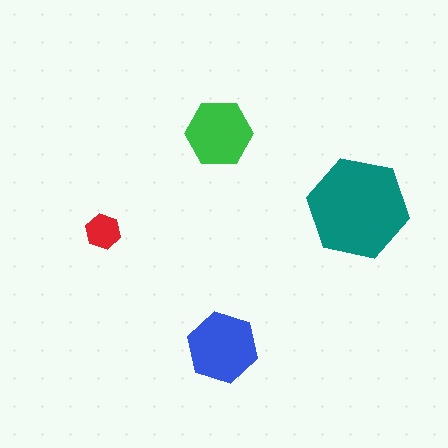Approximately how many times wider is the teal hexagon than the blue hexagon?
About 1.5 times wider.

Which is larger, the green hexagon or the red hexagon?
The green one.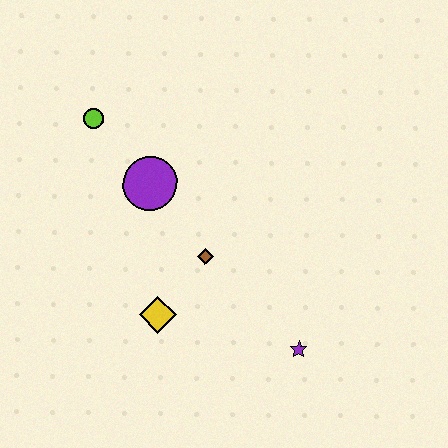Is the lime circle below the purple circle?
No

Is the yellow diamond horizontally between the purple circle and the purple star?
Yes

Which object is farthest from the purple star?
The lime circle is farthest from the purple star.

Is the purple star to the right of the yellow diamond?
Yes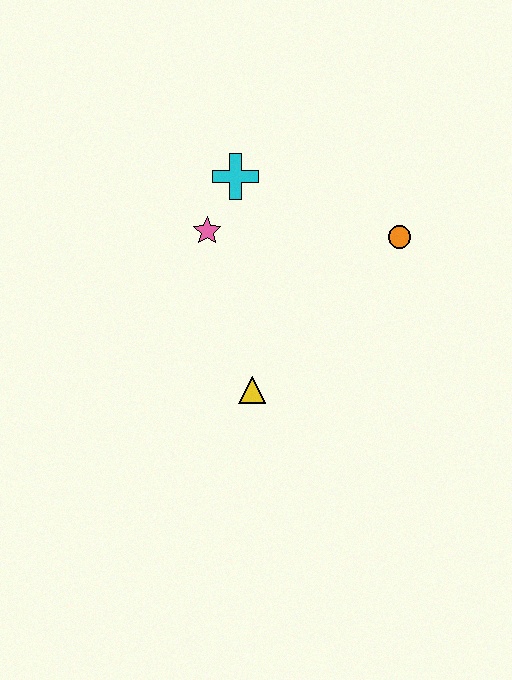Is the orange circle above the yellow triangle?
Yes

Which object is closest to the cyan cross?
The pink star is closest to the cyan cross.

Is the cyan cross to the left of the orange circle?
Yes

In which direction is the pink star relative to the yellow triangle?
The pink star is above the yellow triangle.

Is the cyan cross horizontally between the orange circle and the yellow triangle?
No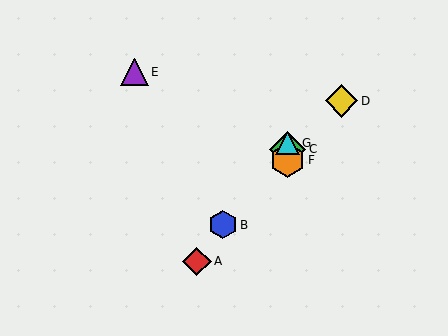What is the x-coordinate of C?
Object C is at x≈288.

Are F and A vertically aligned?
No, F is at x≈288 and A is at x≈197.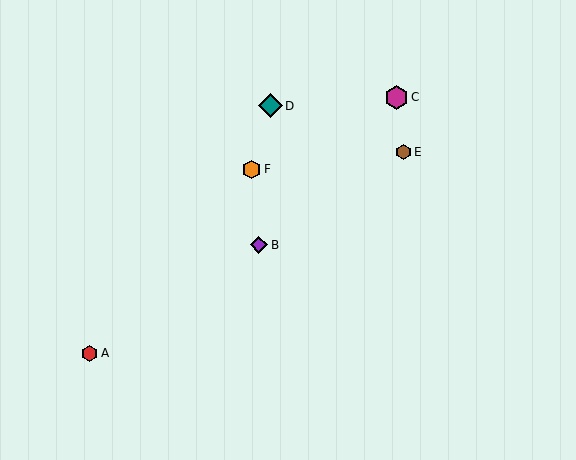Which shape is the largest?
The teal diamond (labeled D) is the largest.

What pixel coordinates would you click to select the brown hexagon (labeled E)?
Click at (403, 152) to select the brown hexagon E.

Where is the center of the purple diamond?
The center of the purple diamond is at (259, 245).